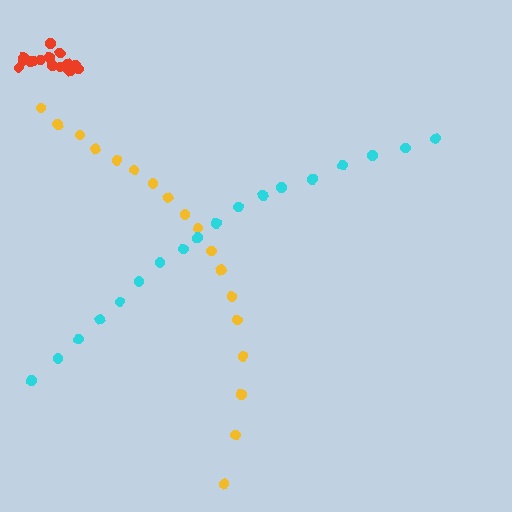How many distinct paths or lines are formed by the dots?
There are 3 distinct paths.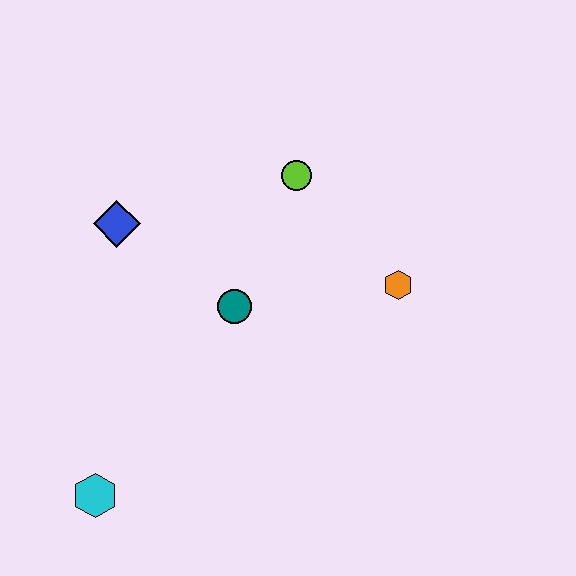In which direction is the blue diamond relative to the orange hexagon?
The blue diamond is to the left of the orange hexagon.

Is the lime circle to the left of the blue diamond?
No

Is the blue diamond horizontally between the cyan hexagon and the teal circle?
Yes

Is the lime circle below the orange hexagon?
No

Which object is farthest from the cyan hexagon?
The lime circle is farthest from the cyan hexagon.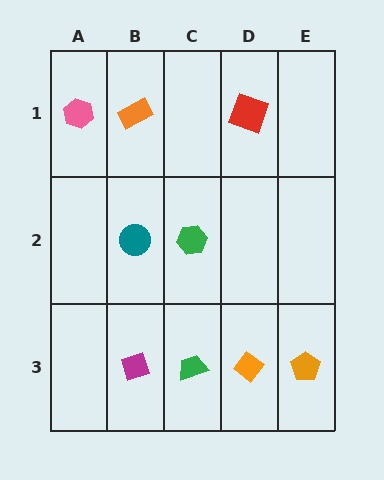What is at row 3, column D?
An orange diamond.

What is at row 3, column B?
A magenta diamond.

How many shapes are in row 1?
3 shapes.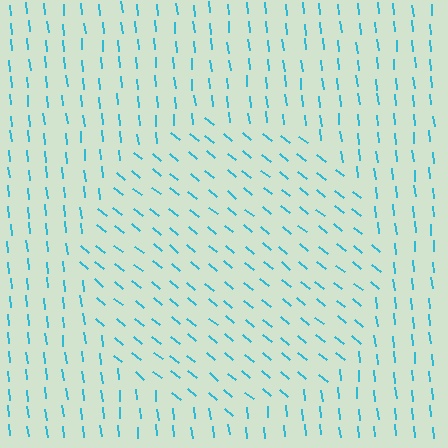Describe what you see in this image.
The image is filled with small cyan line segments. A circle region in the image has lines oriented differently from the surrounding lines, creating a visible texture boundary.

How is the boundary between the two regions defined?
The boundary is defined purely by a change in line orientation (approximately 45 degrees difference). All lines are the same color and thickness.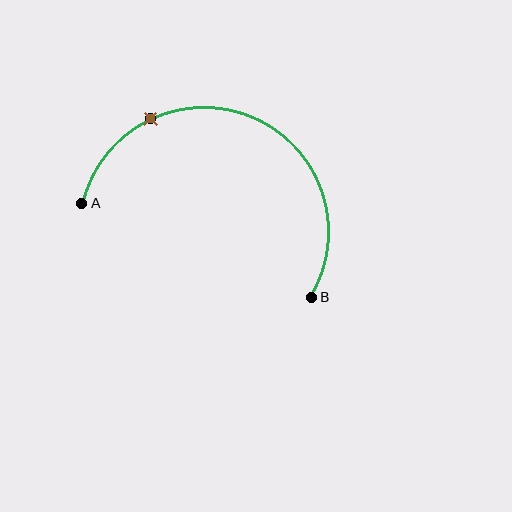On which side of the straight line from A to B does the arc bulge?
The arc bulges above the straight line connecting A and B.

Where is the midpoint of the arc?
The arc midpoint is the point on the curve farthest from the straight line joining A and B. It sits above that line.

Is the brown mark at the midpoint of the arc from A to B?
No. The brown mark lies on the arc but is closer to endpoint A. The arc midpoint would be at the point on the curve equidistant along the arc from both A and B.